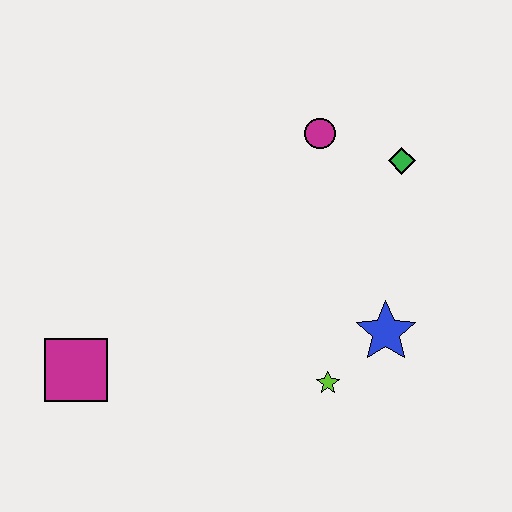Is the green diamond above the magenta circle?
No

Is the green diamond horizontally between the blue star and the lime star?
No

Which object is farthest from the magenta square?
The green diamond is farthest from the magenta square.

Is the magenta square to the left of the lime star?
Yes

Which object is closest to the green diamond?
The magenta circle is closest to the green diamond.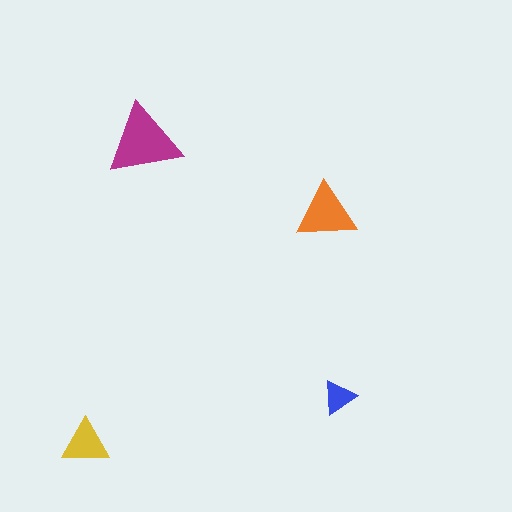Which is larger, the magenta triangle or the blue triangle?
The magenta one.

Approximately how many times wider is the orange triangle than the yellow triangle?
About 1.5 times wider.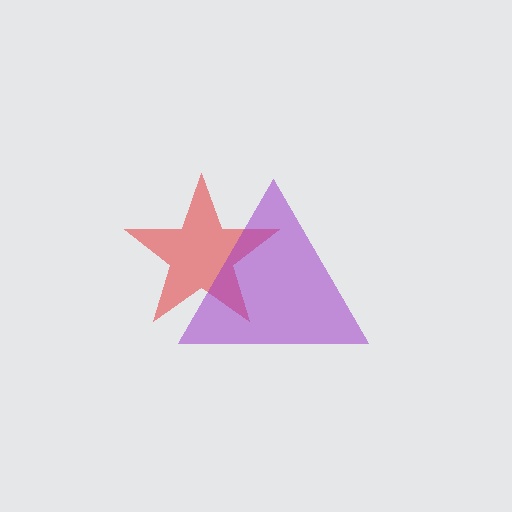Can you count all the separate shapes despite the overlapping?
Yes, there are 2 separate shapes.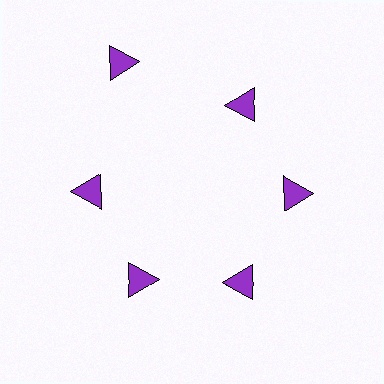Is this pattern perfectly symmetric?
No. The 6 purple triangles are arranged in a ring, but one element near the 11 o'clock position is pushed outward from the center, breaking the 6-fold rotational symmetry.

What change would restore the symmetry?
The symmetry would be restored by moving it inward, back onto the ring so that all 6 triangles sit at equal angles and equal distance from the center.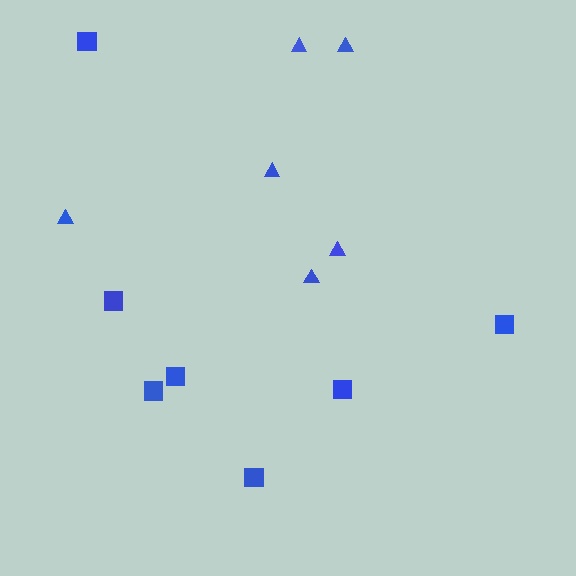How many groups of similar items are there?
There are 2 groups: one group of squares (7) and one group of triangles (6).